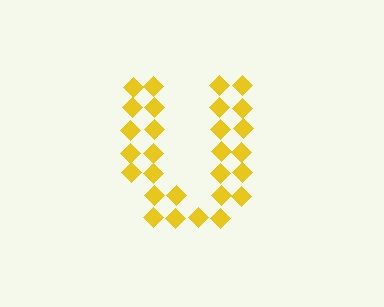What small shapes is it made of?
It is made of small diamonds.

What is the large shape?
The large shape is the letter U.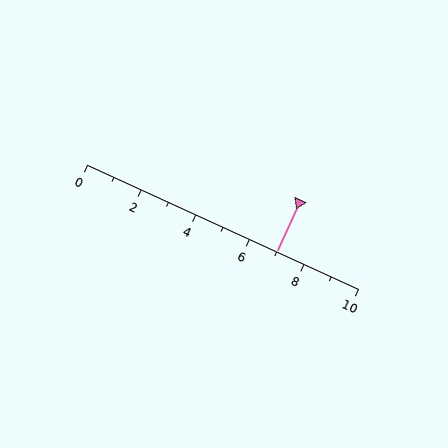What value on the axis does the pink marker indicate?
The marker indicates approximately 7.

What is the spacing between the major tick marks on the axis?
The major ticks are spaced 2 apart.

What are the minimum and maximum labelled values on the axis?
The axis runs from 0 to 10.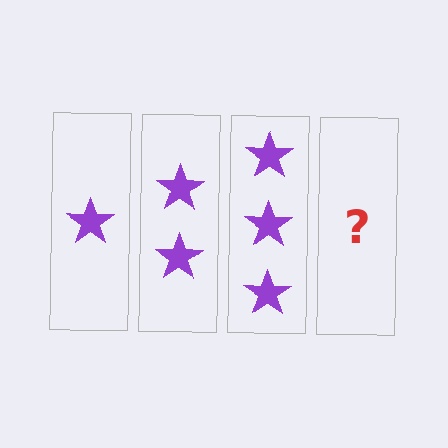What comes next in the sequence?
The next element should be 4 stars.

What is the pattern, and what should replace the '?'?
The pattern is that each step adds one more star. The '?' should be 4 stars.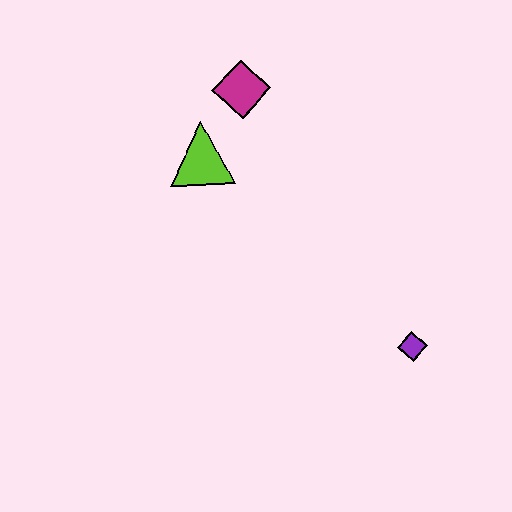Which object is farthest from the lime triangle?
The purple diamond is farthest from the lime triangle.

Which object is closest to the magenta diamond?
The lime triangle is closest to the magenta diamond.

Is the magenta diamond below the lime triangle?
No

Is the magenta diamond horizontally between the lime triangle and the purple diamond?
Yes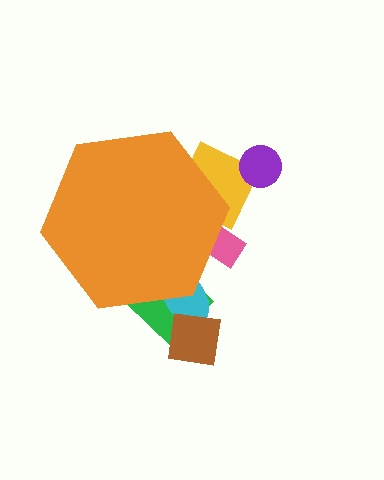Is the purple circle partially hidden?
No, the purple circle is fully visible.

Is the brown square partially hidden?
No, the brown square is fully visible.